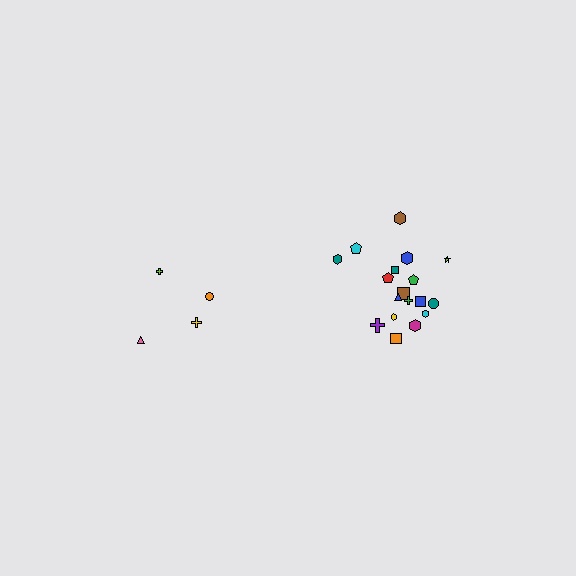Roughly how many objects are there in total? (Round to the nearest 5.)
Roughly 20 objects in total.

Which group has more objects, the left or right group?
The right group.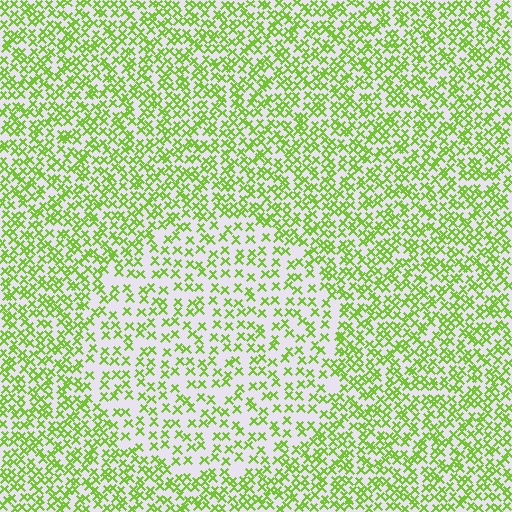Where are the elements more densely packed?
The elements are more densely packed outside the circle boundary.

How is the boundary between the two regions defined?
The boundary is defined by a change in element density (approximately 1.8x ratio). All elements are the same color, size, and shape.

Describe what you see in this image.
The image contains small lime elements arranged at two different densities. A circle-shaped region is visible where the elements are less densely packed than the surrounding area.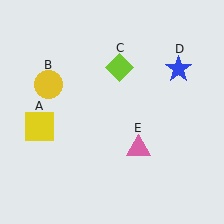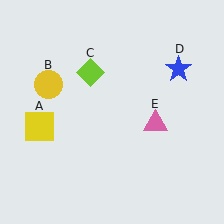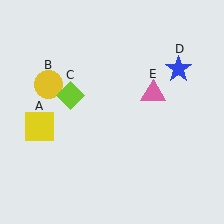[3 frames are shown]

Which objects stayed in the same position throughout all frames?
Yellow square (object A) and yellow circle (object B) and blue star (object D) remained stationary.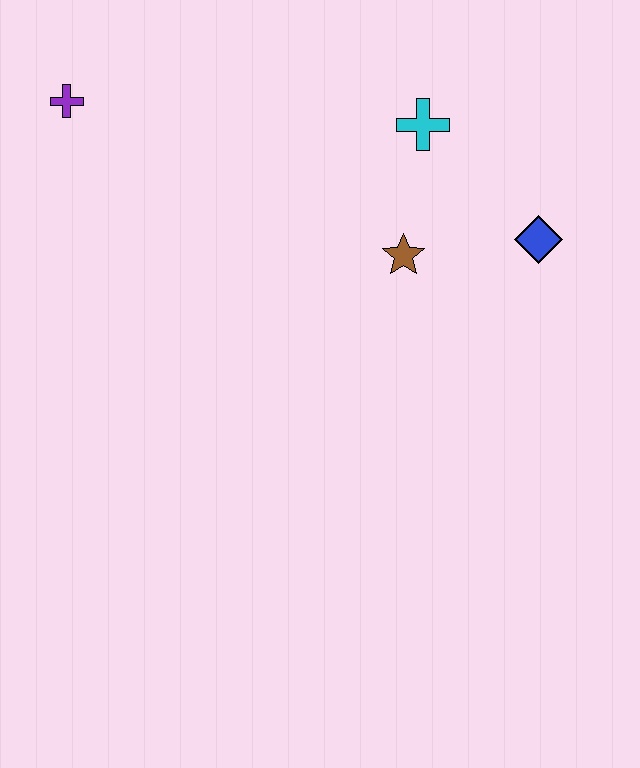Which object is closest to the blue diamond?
The brown star is closest to the blue diamond.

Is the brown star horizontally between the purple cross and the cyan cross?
Yes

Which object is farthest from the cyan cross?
The purple cross is farthest from the cyan cross.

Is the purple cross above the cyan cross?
Yes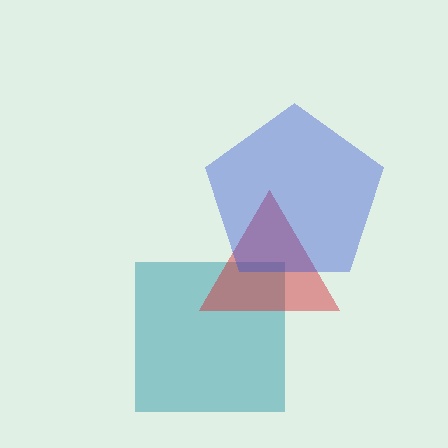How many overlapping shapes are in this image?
There are 3 overlapping shapes in the image.